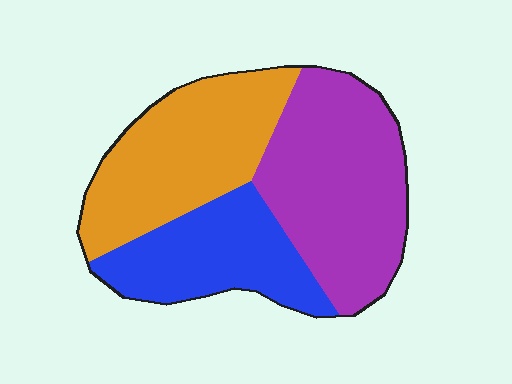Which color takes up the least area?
Blue, at roughly 25%.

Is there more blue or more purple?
Purple.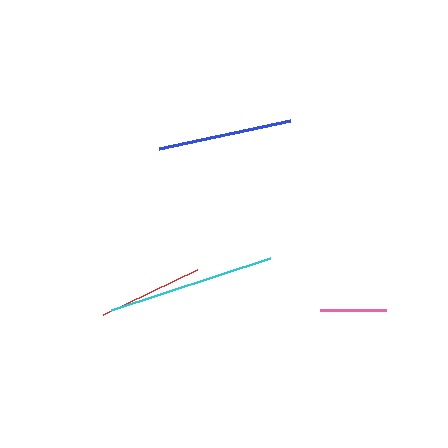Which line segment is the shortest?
The pink line is the shortest at approximately 66 pixels.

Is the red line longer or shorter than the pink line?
The red line is longer than the pink line.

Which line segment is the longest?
The cyan line is the longest at approximately 167 pixels.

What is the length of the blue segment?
The blue segment is approximately 134 pixels long.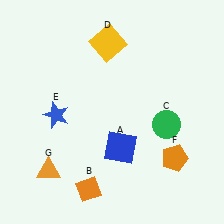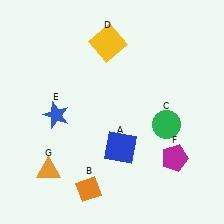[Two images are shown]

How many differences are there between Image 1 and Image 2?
There is 1 difference between the two images.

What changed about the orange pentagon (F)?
In Image 1, F is orange. In Image 2, it changed to magenta.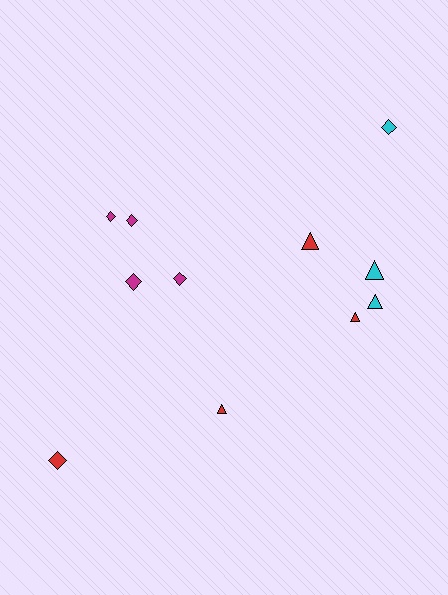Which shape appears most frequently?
Diamond, with 6 objects.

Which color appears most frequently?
Magenta, with 4 objects.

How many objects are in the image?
There are 11 objects.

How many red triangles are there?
There are 3 red triangles.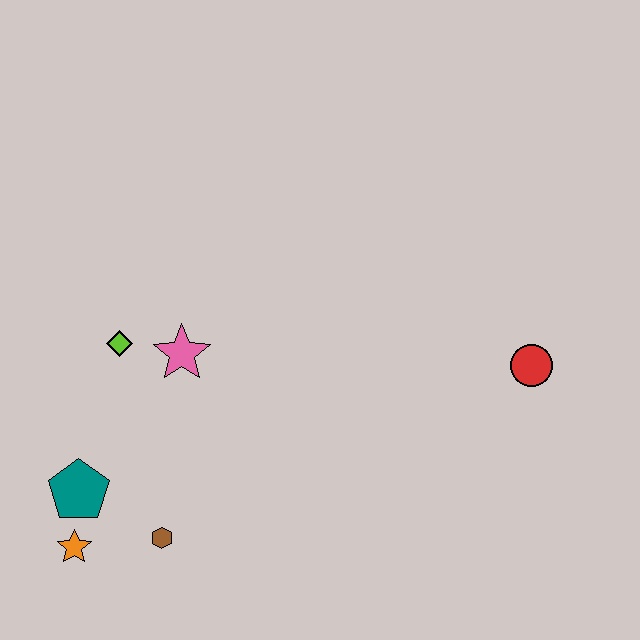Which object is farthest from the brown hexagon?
The red circle is farthest from the brown hexagon.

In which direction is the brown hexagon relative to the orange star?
The brown hexagon is to the right of the orange star.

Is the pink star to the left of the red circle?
Yes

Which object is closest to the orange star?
The teal pentagon is closest to the orange star.